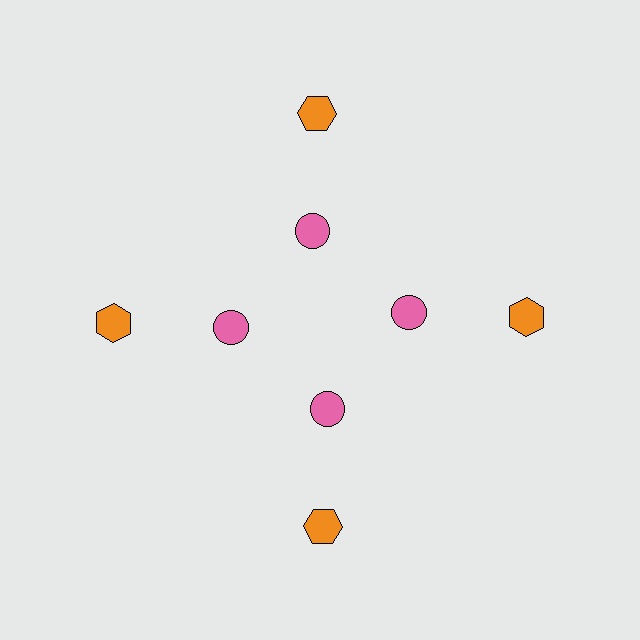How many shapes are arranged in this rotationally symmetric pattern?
There are 8 shapes, arranged in 4 groups of 2.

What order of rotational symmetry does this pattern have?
This pattern has 4-fold rotational symmetry.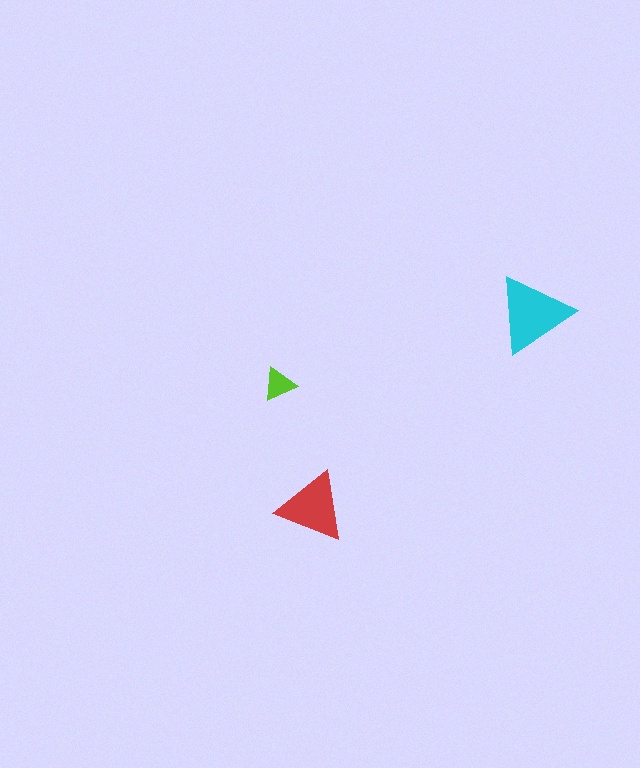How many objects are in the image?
There are 3 objects in the image.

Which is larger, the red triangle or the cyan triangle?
The cyan one.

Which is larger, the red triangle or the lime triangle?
The red one.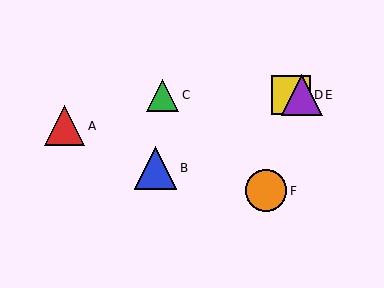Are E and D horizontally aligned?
Yes, both are at y≈95.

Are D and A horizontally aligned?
No, D is at y≈95 and A is at y≈126.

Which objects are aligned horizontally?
Objects C, D, E are aligned horizontally.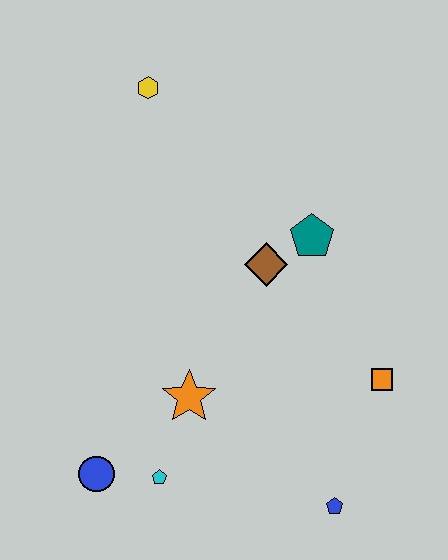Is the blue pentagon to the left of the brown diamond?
No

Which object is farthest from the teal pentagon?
The blue circle is farthest from the teal pentagon.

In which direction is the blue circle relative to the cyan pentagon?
The blue circle is to the left of the cyan pentagon.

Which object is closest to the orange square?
The blue pentagon is closest to the orange square.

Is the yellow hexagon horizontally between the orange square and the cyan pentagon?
No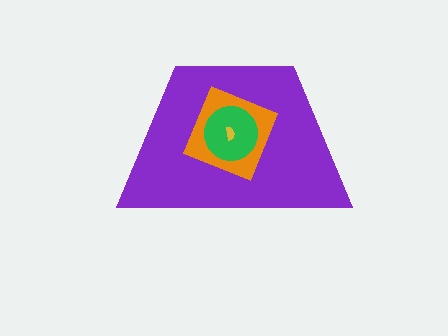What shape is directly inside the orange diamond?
The green circle.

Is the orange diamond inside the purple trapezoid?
Yes.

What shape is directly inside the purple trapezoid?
The orange diamond.